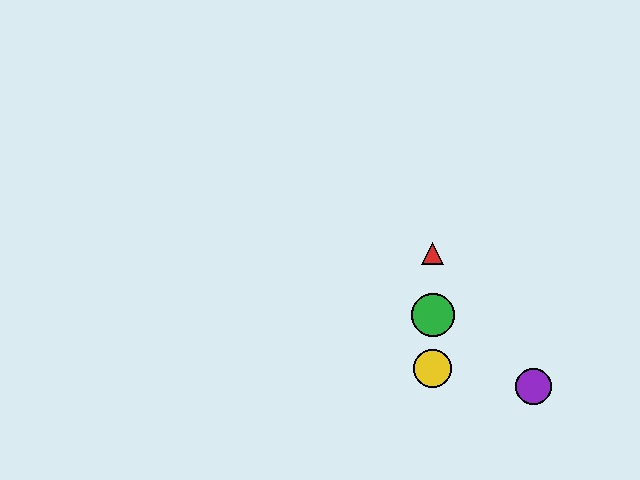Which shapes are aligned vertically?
The red triangle, the blue triangle, the green circle, the yellow circle are aligned vertically.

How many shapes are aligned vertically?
4 shapes (the red triangle, the blue triangle, the green circle, the yellow circle) are aligned vertically.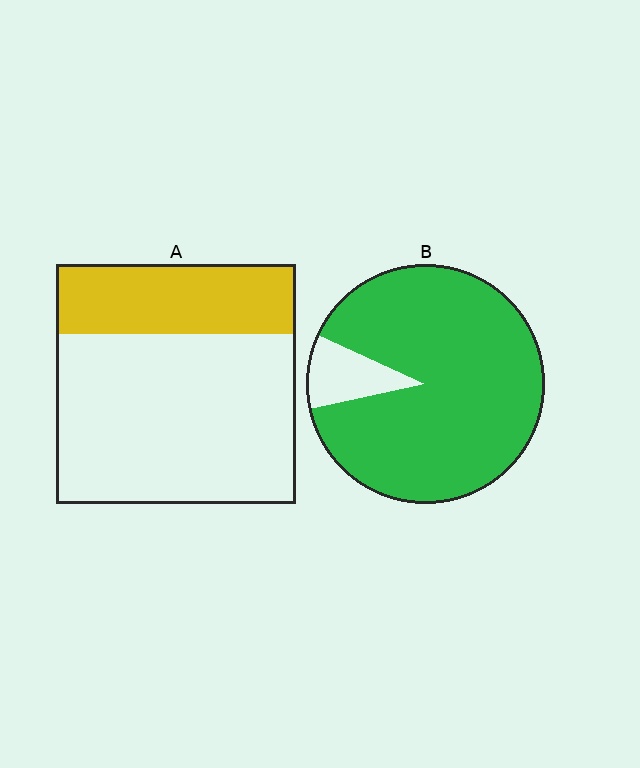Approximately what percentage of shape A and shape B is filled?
A is approximately 30% and B is approximately 90%.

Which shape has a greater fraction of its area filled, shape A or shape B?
Shape B.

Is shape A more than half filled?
No.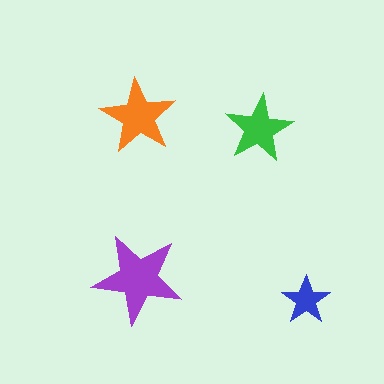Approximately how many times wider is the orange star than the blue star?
About 1.5 times wider.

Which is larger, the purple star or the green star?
The purple one.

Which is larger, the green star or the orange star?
The orange one.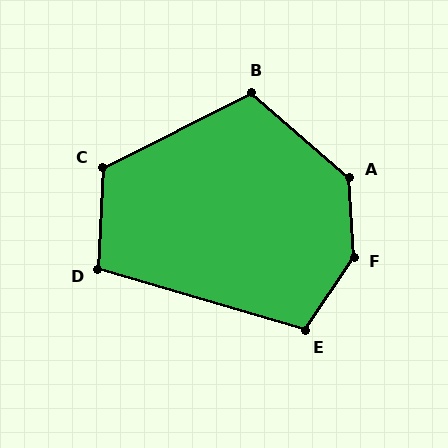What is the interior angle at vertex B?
Approximately 113 degrees (obtuse).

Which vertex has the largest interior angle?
F, at approximately 144 degrees.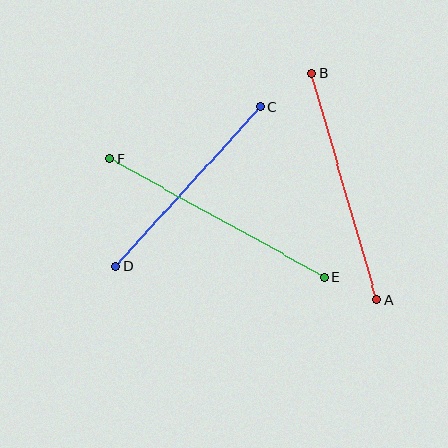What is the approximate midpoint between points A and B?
The midpoint is at approximately (345, 187) pixels.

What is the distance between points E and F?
The distance is approximately 245 pixels.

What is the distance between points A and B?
The distance is approximately 236 pixels.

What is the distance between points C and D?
The distance is approximately 215 pixels.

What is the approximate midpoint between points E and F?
The midpoint is at approximately (216, 218) pixels.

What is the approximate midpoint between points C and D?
The midpoint is at approximately (188, 187) pixels.